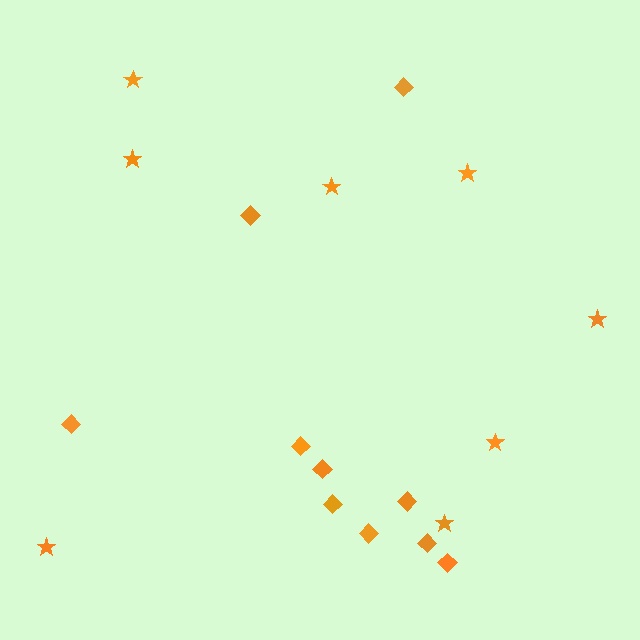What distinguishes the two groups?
There are 2 groups: one group of diamonds (10) and one group of stars (8).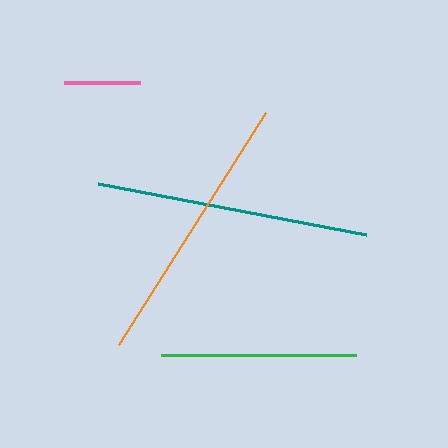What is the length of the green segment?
The green segment is approximately 195 pixels long.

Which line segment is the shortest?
The pink line is the shortest at approximately 76 pixels.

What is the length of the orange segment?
The orange segment is approximately 274 pixels long.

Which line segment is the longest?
The orange line is the longest at approximately 274 pixels.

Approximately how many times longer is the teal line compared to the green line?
The teal line is approximately 1.4 times the length of the green line.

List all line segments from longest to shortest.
From longest to shortest: orange, teal, green, pink.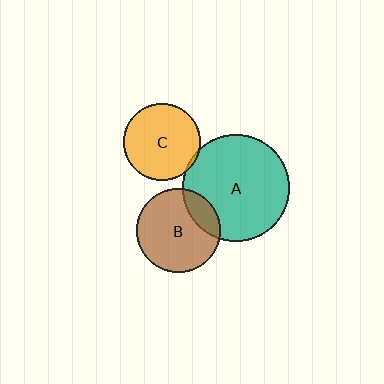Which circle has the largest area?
Circle A (teal).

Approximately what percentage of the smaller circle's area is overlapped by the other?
Approximately 5%.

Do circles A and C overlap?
Yes.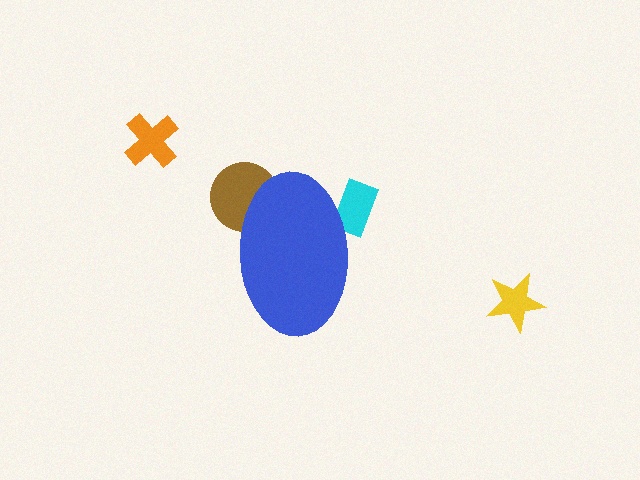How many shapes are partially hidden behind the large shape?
2 shapes are partially hidden.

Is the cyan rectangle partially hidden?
Yes, the cyan rectangle is partially hidden behind the blue ellipse.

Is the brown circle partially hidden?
Yes, the brown circle is partially hidden behind the blue ellipse.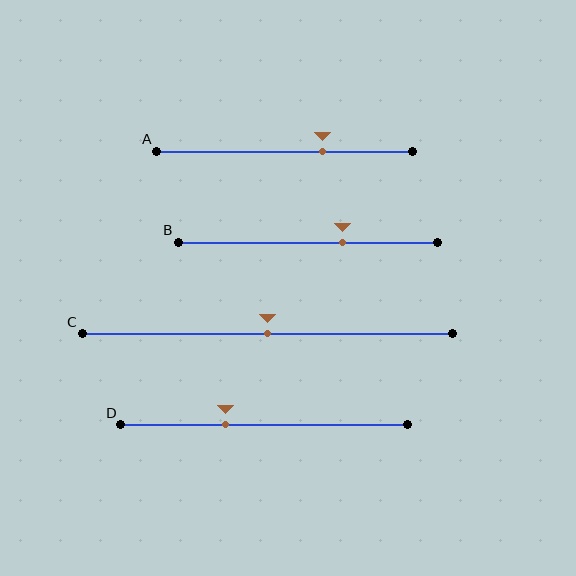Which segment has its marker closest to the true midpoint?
Segment C has its marker closest to the true midpoint.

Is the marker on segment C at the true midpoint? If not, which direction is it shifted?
Yes, the marker on segment C is at the true midpoint.